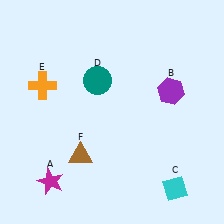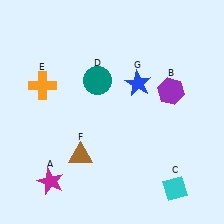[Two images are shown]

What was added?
A blue star (G) was added in Image 2.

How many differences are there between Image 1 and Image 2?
There is 1 difference between the two images.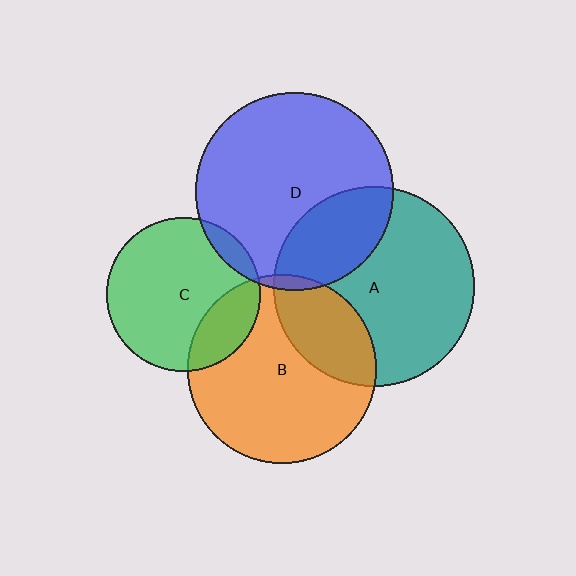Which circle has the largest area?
Circle A (teal).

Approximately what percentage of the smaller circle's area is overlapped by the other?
Approximately 10%.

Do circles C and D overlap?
Yes.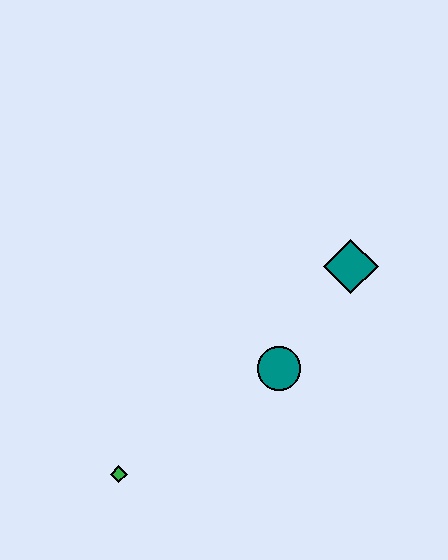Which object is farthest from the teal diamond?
The green diamond is farthest from the teal diamond.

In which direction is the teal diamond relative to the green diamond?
The teal diamond is to the right of the green diamond.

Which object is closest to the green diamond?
The teal circle is closest to the green diamond.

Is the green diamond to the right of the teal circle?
No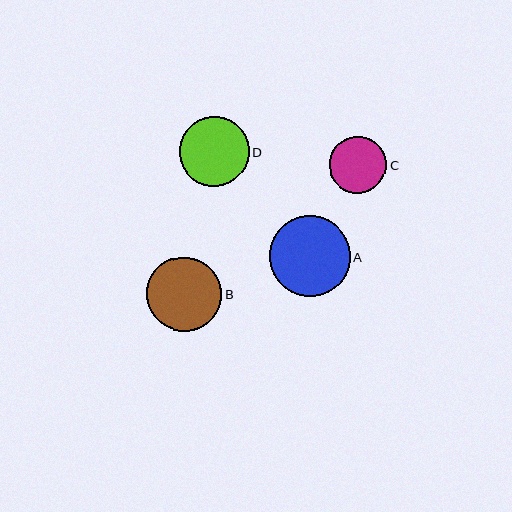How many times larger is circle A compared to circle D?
Circle A is approximately 1.2 times the size of circle D.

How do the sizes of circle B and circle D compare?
Circle B and circle D are approximately the same size.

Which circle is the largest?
Circle A is the largest with a size of approximately 81 pixels.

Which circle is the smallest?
Circle C is the smallest with a size of approximately 57 pixels.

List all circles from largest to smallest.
From largest to smallest: A, B, D, C.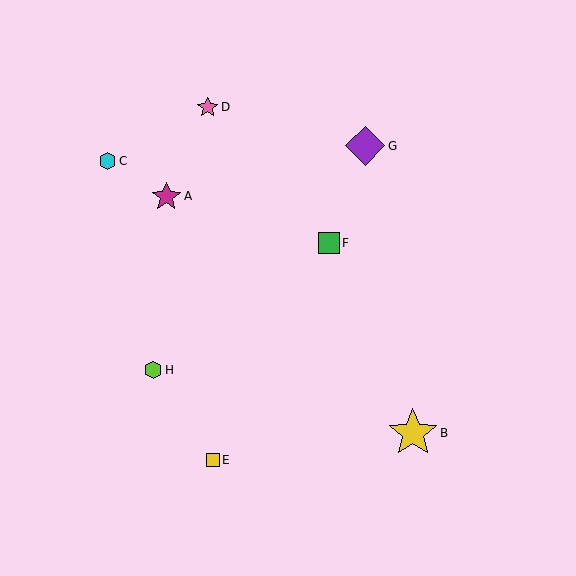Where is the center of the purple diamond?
The center of the purple diamond is at (365, 146).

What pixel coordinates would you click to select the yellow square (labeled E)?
Click at (213, 460) to select the yellow square E.